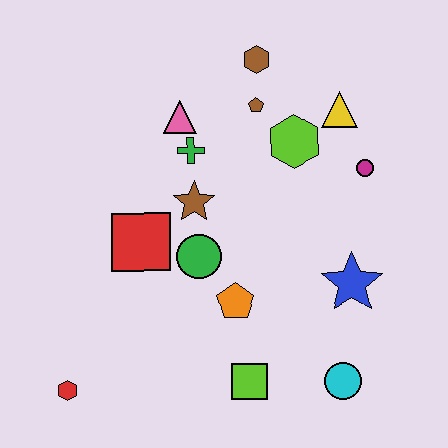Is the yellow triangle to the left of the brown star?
No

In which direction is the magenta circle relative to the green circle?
The magenta circle is to the right of the green circle.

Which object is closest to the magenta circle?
The yellow triangle is closest to the magenta circle.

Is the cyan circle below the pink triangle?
Yes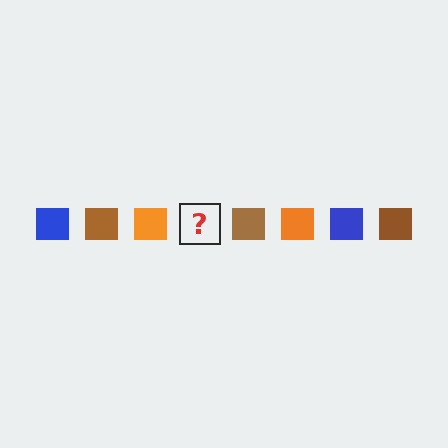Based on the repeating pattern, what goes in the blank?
The blank should be a blue square.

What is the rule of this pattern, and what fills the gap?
The rule is that the pattern cycles through blue, brown, orange squares. The gap should be filled with a blue square.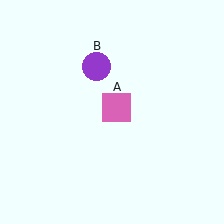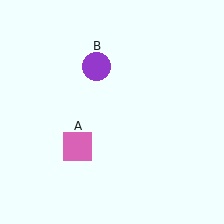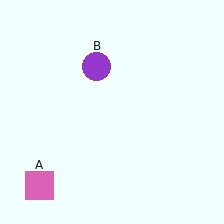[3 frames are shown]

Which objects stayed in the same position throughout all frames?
Purple circle (object B) remained stationary.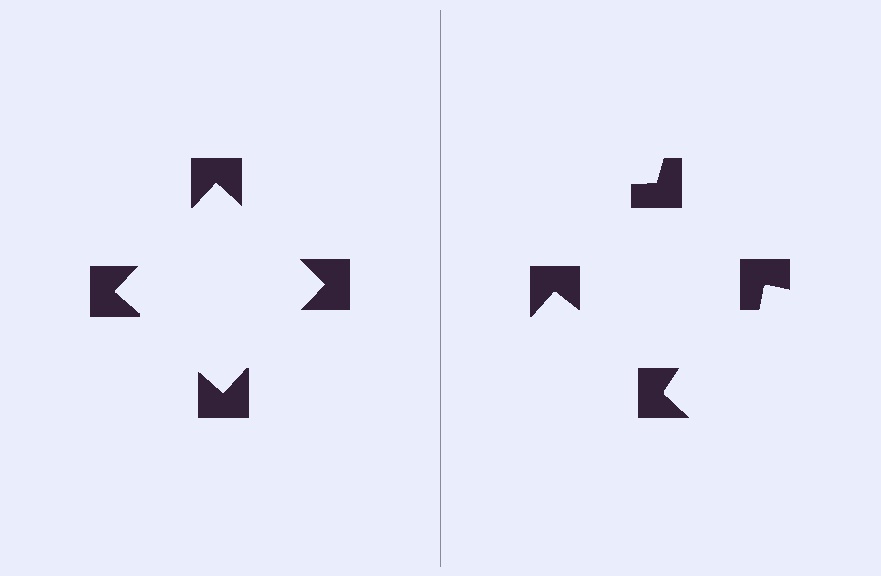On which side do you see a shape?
An illusory square appears on the left side. On the right side the wedge cuts are rotated, so no coherent shape forms.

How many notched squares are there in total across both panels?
8 — 4 on each side.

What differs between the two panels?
The notched squares are positioned identically on both sides; only the wedge orientations differ. On the left they align to a square; on the right they are misaligned.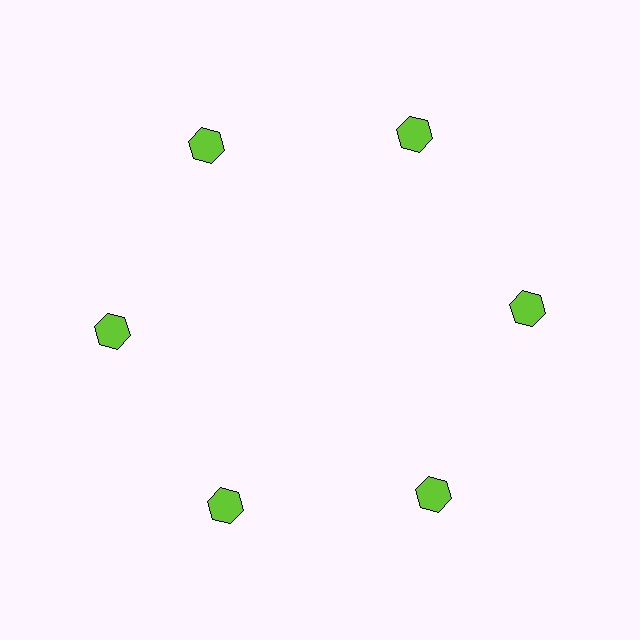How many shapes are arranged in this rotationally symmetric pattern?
There are 6 shapes, arranged in 6 groups of 1.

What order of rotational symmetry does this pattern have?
This pattern has 6-fold rotational symmetry.